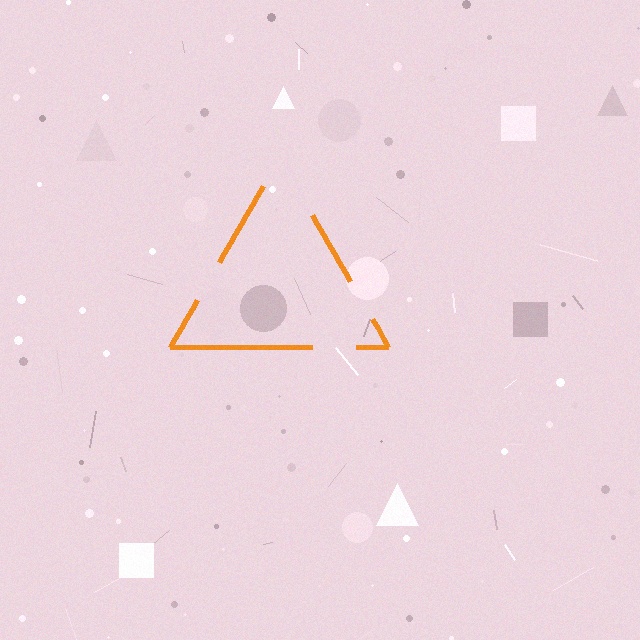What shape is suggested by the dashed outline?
The dashed outline suggests a triangle.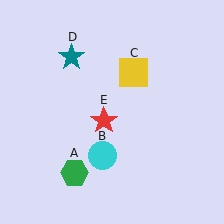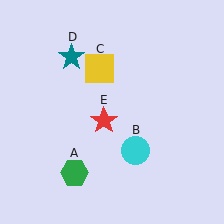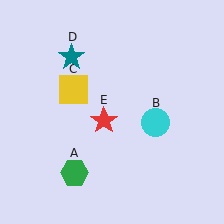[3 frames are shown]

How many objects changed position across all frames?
2 objects changed position: cyan circle (object B), yellow square (object C).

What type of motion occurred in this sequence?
The cyan circle (object B), yellow square (object C) rotated counterclockwise around the center of the scene.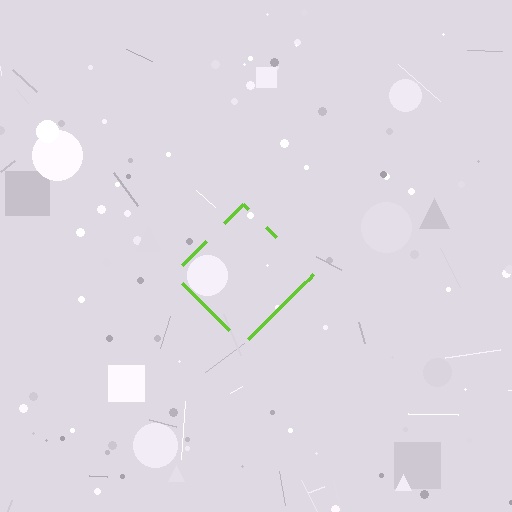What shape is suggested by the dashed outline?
The dashed outline suggests a diamond.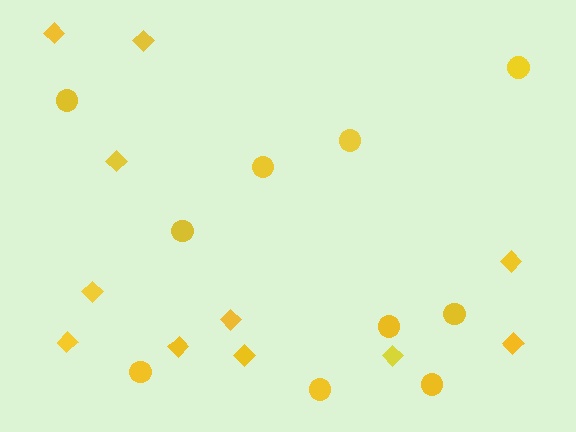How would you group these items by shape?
There are 2 groups: one group of circles (10) and one group of diamonds (11).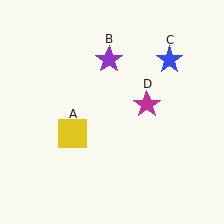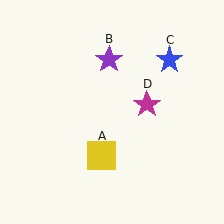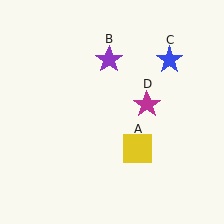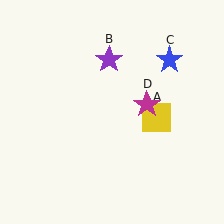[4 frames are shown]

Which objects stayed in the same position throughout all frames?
Purple star (object B) and blue star (object C) and magenta star (object D) remained stationary.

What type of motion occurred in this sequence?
The yellow square (object A) rotated counterclockwise around the center of the scene.